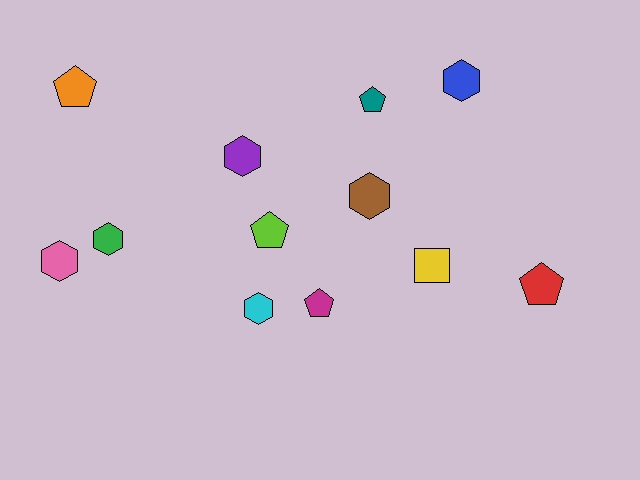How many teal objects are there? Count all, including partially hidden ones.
There is 1 teal object.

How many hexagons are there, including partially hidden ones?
There are 6 hexagons.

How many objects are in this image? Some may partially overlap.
There are 12 objects.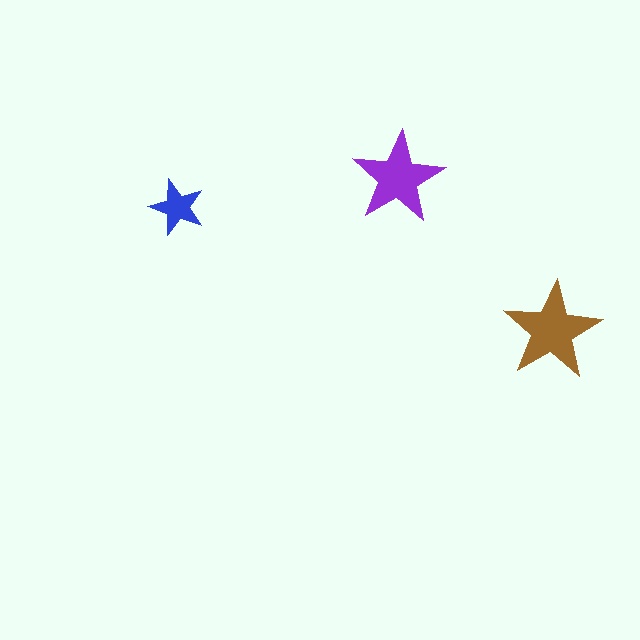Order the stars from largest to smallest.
the brown one, the purple one, the blue one.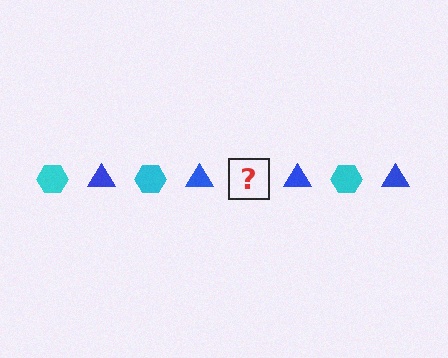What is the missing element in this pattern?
The missing element is a cyan hexagon.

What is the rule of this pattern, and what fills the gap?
The rule is that the pattern alternates between cyan hexagon and blue triangle. The gap should be filled with a cyan hexagon.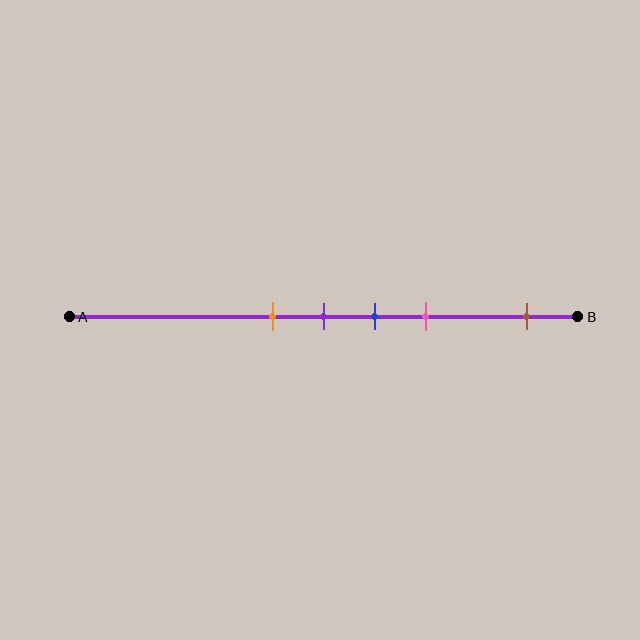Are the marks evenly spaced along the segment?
No, the marks are not evenly spaced.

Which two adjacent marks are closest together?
The orange and purple marks are the closest adjacent pair.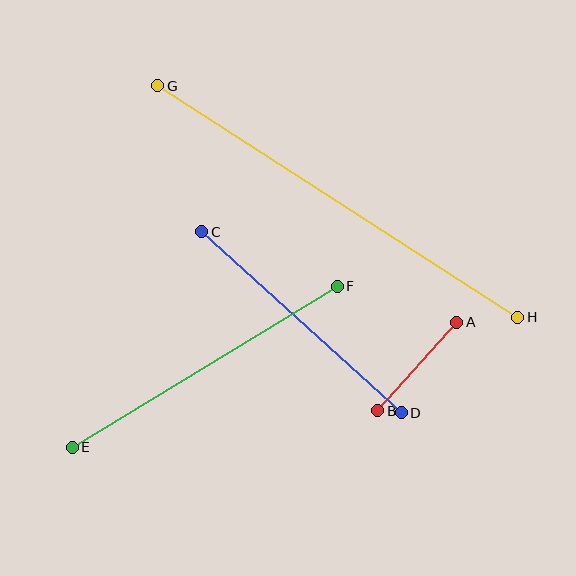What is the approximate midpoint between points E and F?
The midpoint is at approximately (205, 367) pixels.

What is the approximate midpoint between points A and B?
The midpoint is at approximately (417, 367) pixels.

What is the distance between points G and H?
The distance is approximately 428 pixels.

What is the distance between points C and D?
The distance is approximately 270 pixels.